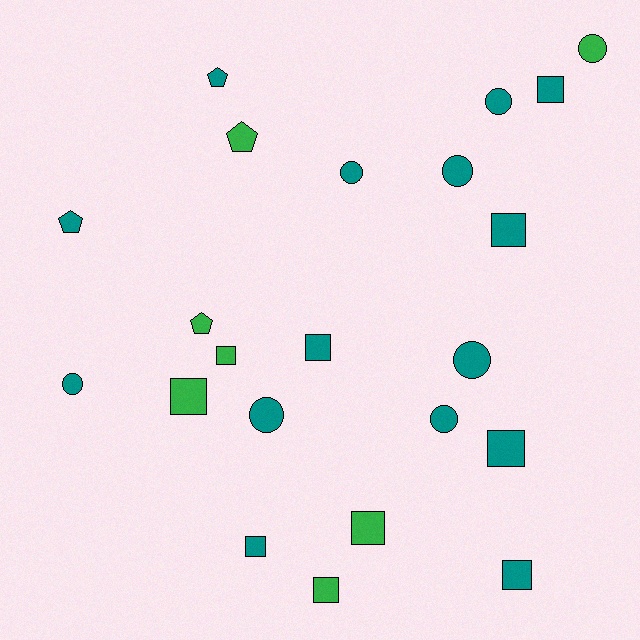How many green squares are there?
There are 4 green squares.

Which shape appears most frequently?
Square, with 10 objects.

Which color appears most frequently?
Teal, with 15 objects.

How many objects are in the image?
There are 22 objects.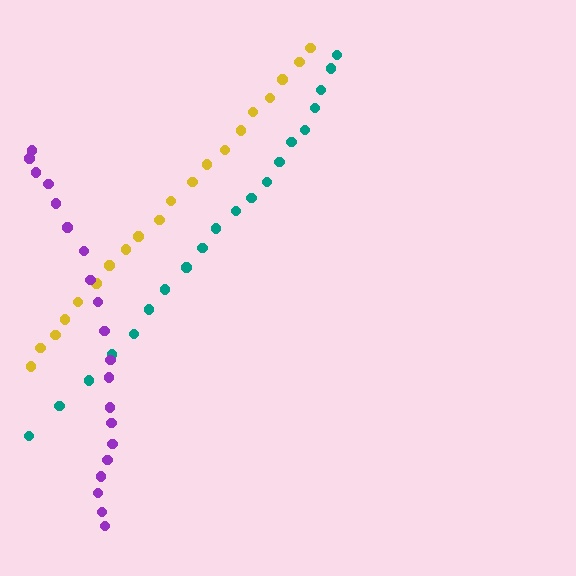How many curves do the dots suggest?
There are 3 distinct paths.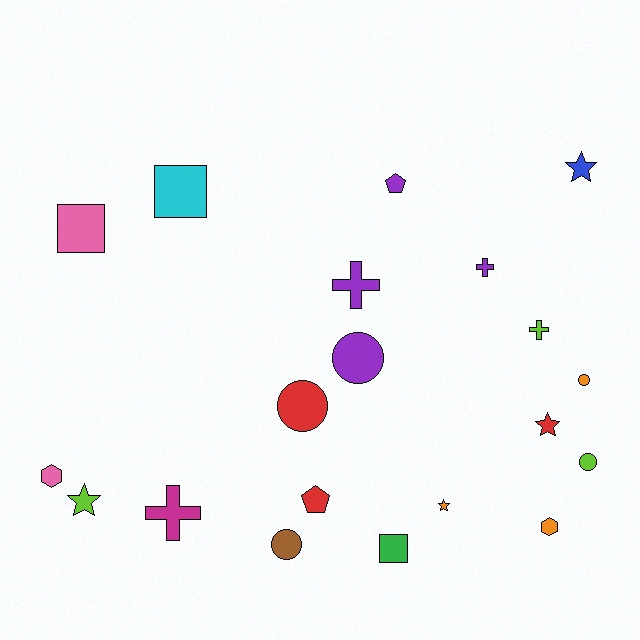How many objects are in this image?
There are 20 objects.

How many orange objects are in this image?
There are 3 orange objects.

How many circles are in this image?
There are 5 circles.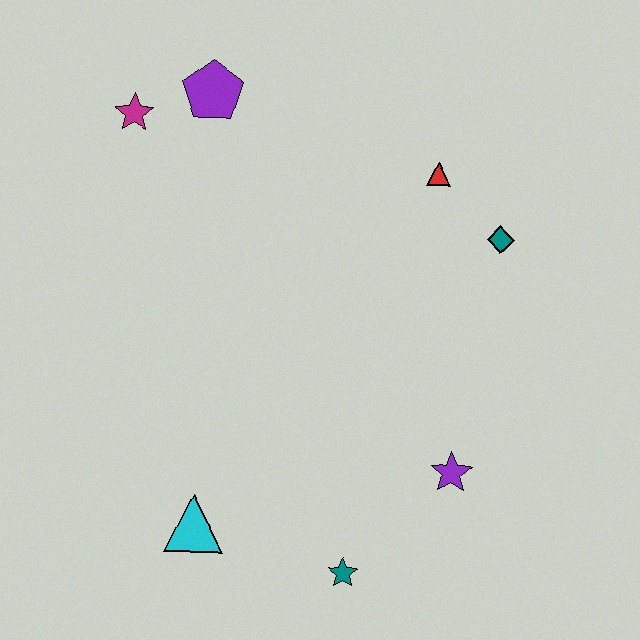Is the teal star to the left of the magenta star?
No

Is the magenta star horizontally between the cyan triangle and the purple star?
No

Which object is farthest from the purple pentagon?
The teal star is farthest from the purple pentagon.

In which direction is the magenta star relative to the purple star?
The magenta star is above the purple star.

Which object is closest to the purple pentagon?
The magenta star is closest to the purple pentagon.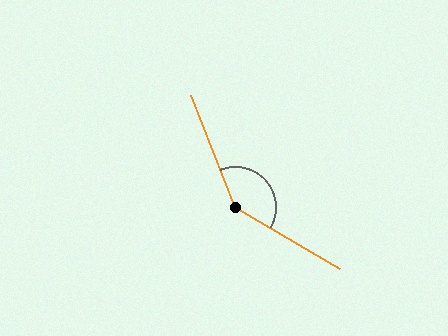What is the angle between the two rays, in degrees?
Approximately 142 degrees.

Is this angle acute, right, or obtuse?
It is obtuse.